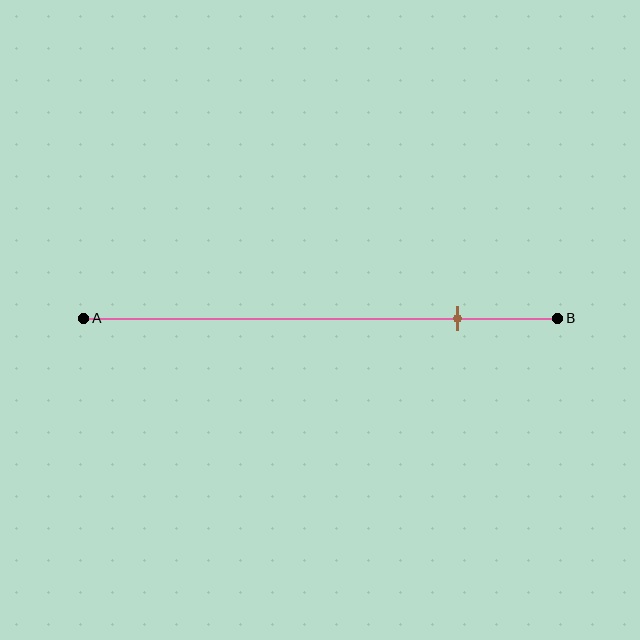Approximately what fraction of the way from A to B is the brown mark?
The brown mark is approximately 80% of the way from A to B.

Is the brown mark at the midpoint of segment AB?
No, the mark is at about 80% from A, not at the 50% midpoint.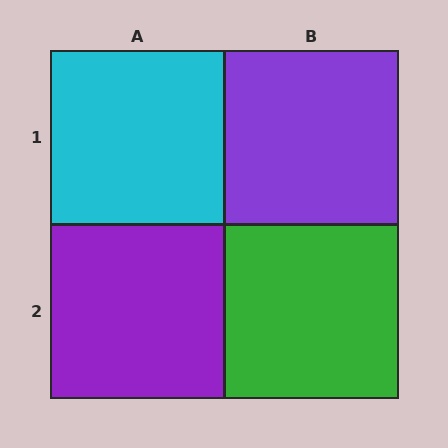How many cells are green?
1 cell is green.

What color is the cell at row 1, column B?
Purple.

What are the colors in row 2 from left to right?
Purple, green.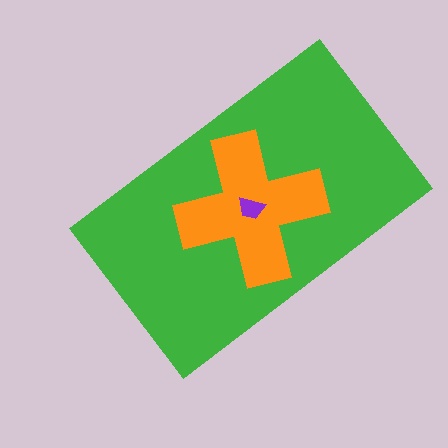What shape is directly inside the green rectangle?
The orange cross.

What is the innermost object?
The purple trapezoid.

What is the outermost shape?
The green rectangle.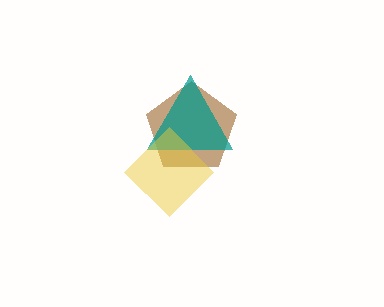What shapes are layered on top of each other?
The layered shapes are: a brown pentagon, a teal triangle, a yellow diamond.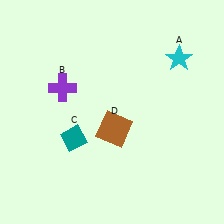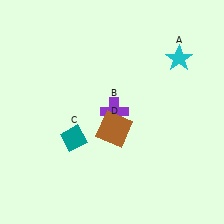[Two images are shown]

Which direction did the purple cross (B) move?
The purple cross (B) moved right.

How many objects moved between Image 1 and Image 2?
1 object moved between the two images.